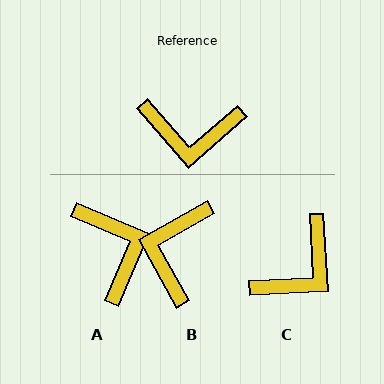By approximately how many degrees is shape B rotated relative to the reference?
Approximately 102 degrees clockwise.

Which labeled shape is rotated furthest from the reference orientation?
A, about 116 degrees away.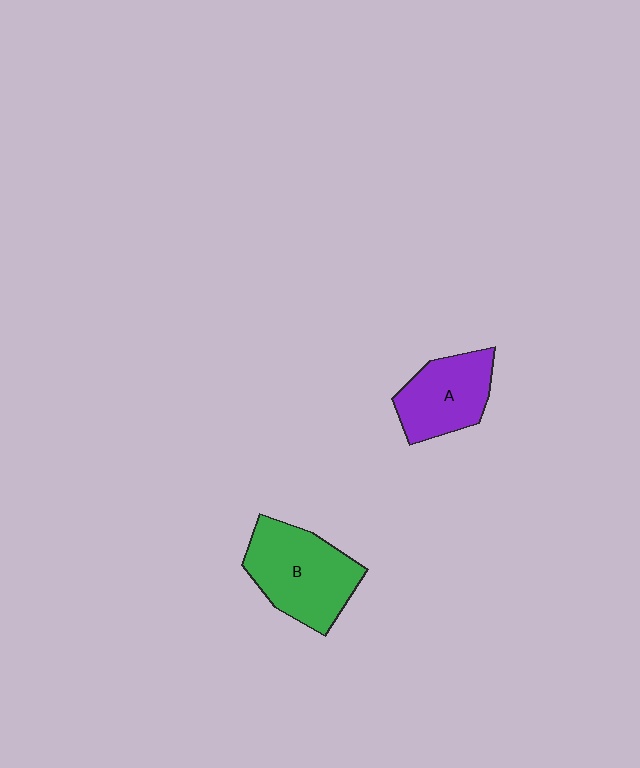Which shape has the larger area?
Shape B (green).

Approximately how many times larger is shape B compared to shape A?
Approximately 1.3 times.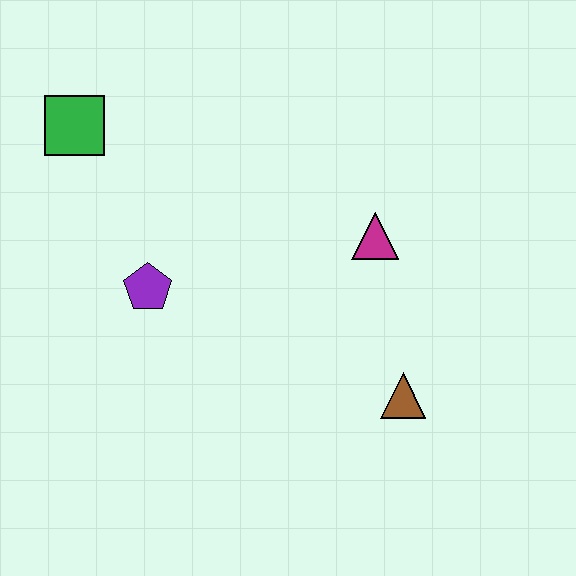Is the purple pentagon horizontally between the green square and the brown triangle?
Yes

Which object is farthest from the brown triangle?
The green square is farthest from the brown triangle.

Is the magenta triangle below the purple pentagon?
No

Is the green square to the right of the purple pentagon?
No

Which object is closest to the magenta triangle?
The brown triangle is closest to the magenta triangle.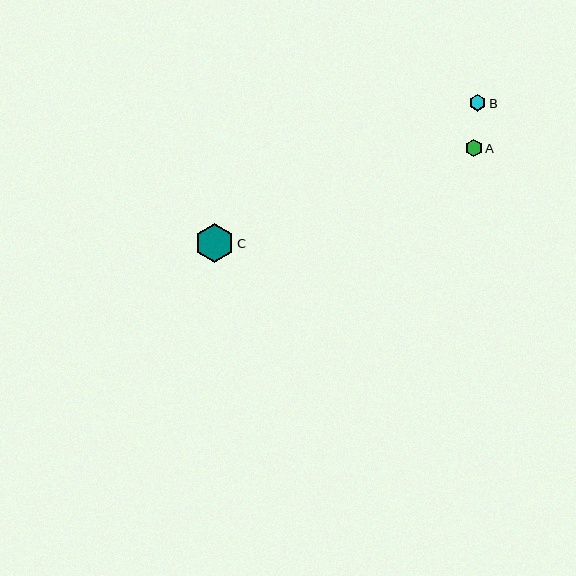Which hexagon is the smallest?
Hexagon A is the smallest with a size of approximately 17 pixels.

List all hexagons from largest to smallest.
From largest to smallest: C, B, A.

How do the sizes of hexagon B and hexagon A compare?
Hexagon B and hexagon A are approximately the same size.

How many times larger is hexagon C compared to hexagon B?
Hexagon C is approximately 2.3 times the size of hexagon B.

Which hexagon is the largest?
Hexagon C is the largest with a size of approximately 39 pixels.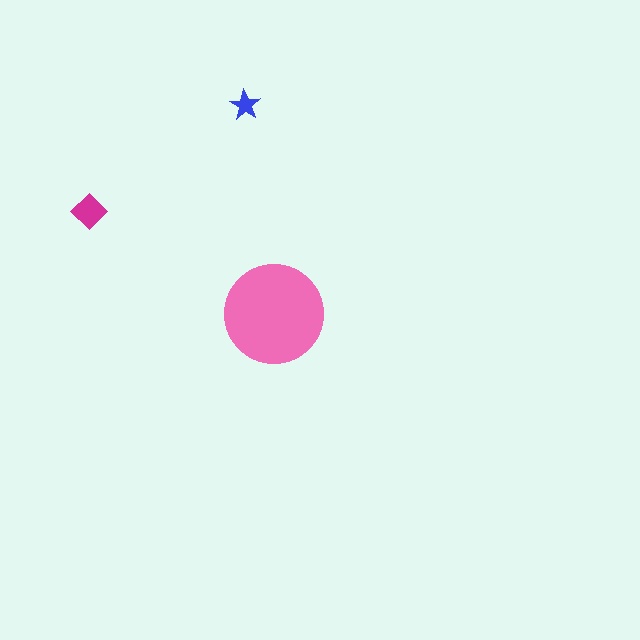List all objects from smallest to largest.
The blue star, the magenta diamond, the pink circle.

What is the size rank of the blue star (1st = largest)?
3rd.